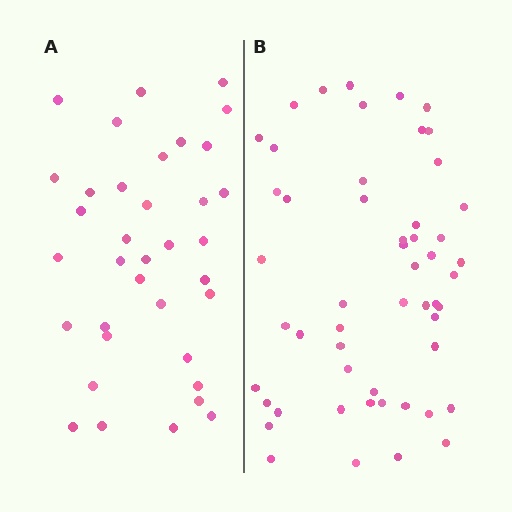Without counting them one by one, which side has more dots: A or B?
Region B (the right region) has more dots.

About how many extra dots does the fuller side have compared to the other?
Region B has approximately 15 more dots than region A.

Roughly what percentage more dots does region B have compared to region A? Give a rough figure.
About 45% more.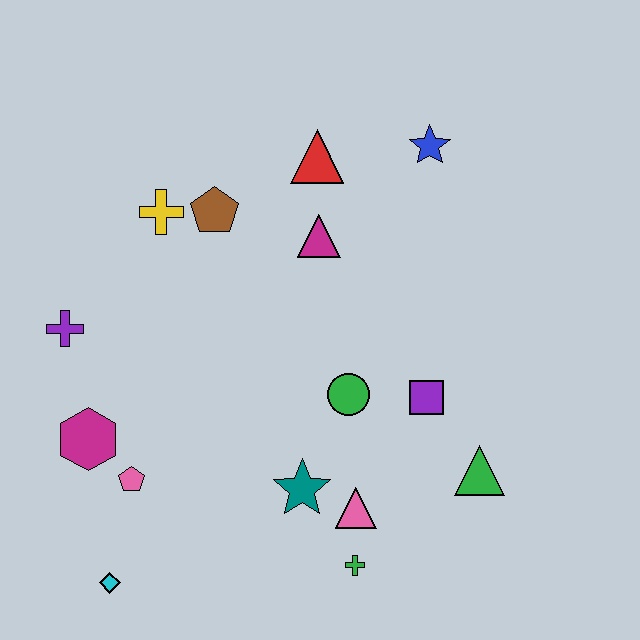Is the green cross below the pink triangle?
Yes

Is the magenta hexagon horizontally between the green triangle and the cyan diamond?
No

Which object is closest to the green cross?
The pink triangle is closest to the green cross.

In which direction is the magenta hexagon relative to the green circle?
The magenta hexagon is to the left of the green circle.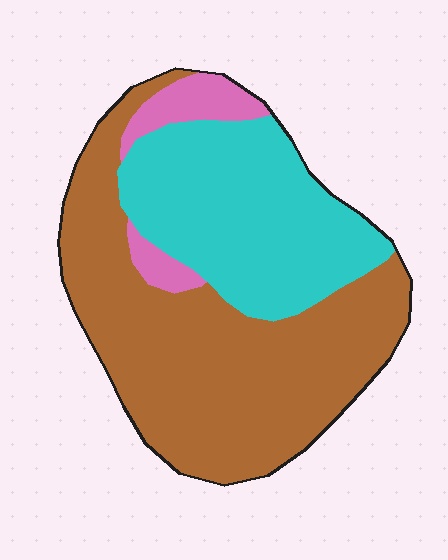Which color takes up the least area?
Pink, at roughly 10%.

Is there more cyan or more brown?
Brown.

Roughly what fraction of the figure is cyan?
Cyan covers around 35% of the figure.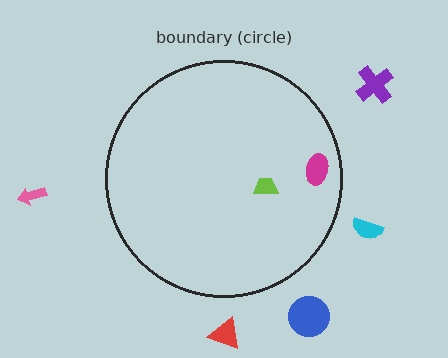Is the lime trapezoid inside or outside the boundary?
Inside.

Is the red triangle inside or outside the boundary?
Outside.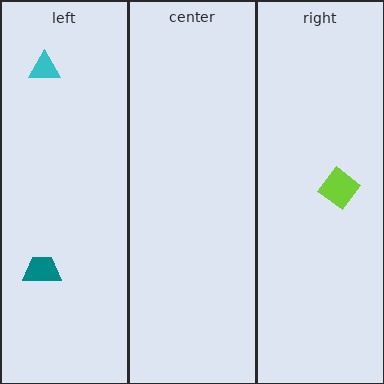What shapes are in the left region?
The cyan triangle, the teal trapezoid.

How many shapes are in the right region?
1.